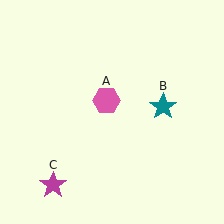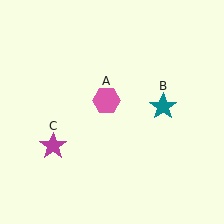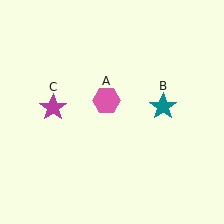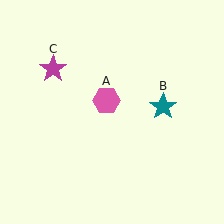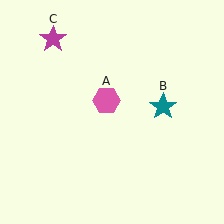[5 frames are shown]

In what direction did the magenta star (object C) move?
The magenta star (object C) moved up.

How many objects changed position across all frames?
1 object changed position: magenta star (object C).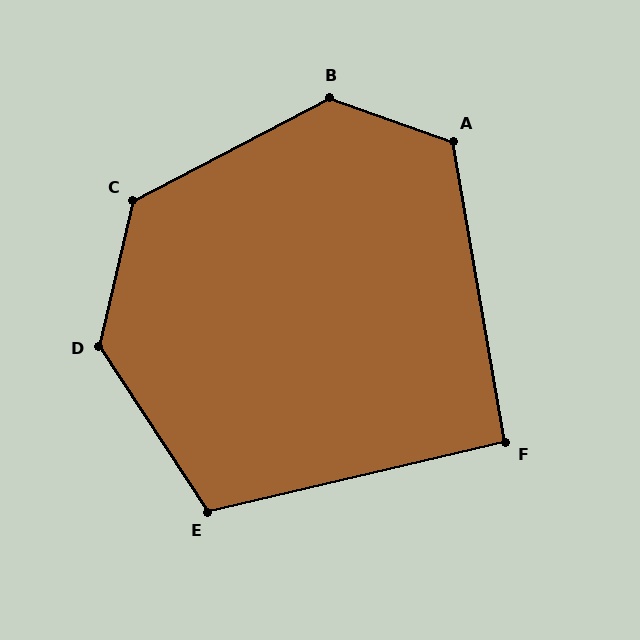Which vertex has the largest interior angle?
D, at approximately 134 degrees.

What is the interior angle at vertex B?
Approximately 133 degrees (obtuse).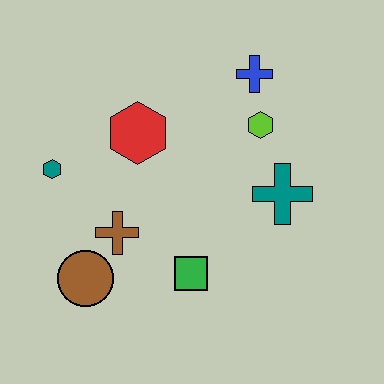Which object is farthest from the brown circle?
The blue cross is farthest from the brown circle.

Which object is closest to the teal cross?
The lime hexagon is closest to the teal cross.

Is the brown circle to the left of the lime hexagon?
Yes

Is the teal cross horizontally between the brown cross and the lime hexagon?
No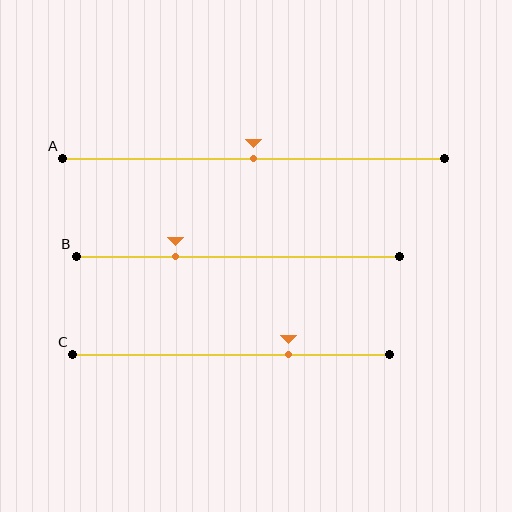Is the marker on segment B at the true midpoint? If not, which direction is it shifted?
No, the marker on segment B is shifted to the left by about 19% of the segment length.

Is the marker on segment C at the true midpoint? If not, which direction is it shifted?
No, the marker on segment C is shifted to the right by about 18% of the segment length.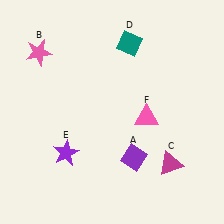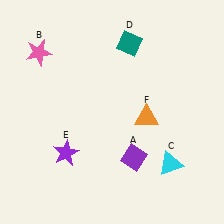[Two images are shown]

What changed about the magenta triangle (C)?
In Image 1, C is magenta. In Image 2, it changed to cyan.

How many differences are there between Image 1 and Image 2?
There are 2 differences between the two images.